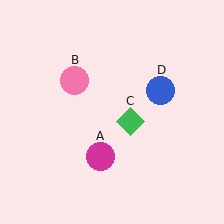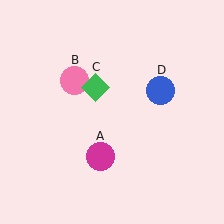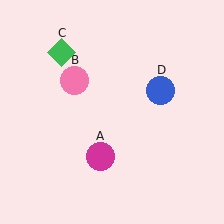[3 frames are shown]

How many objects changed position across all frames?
1 object changed position: green diamond (object C).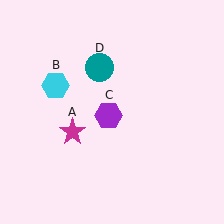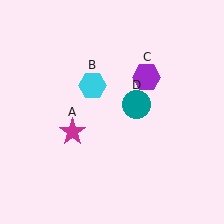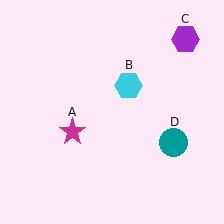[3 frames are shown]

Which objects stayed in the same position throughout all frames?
Magenta star (object A) remained stationary.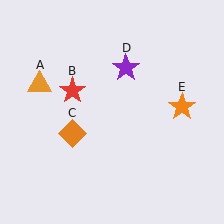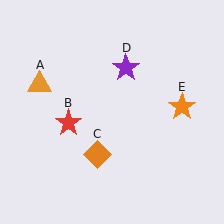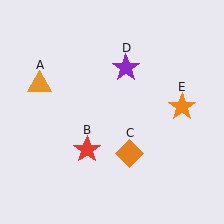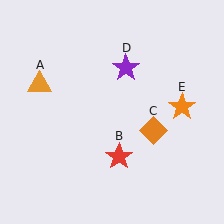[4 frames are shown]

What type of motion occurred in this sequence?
The red star (object B), orange diamond (object C) rotated counterclockwise around the center of the scene.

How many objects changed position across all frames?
2 objects changed position: red star (object B), orange diamond (object C).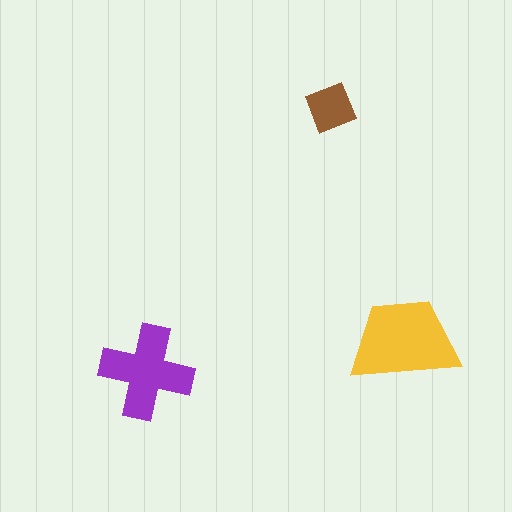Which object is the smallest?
The brown square.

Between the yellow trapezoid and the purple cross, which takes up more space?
The yellow trapezoid.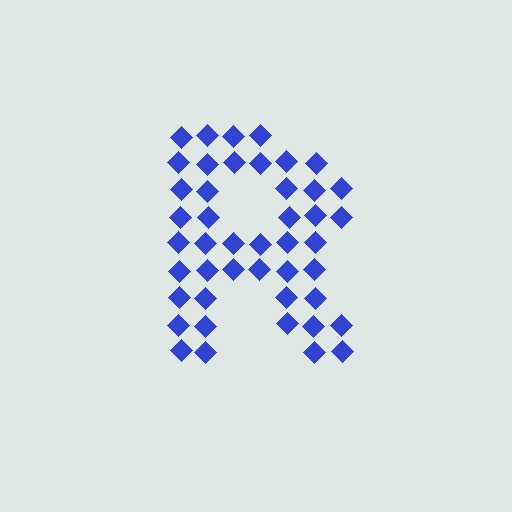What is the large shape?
The large shape is the letter R.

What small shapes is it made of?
It is made of small diamonds.